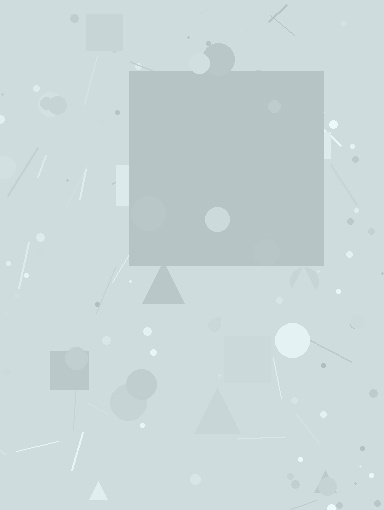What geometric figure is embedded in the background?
A square is embedded in the background.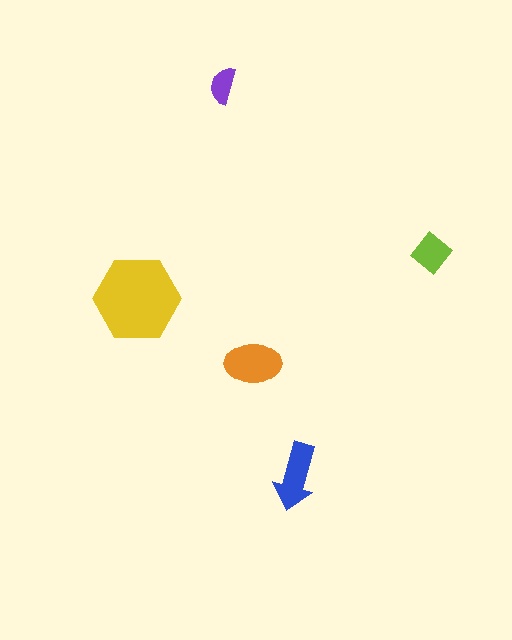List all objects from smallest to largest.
The purple semicircle, the lime diamond, the blue arrow, the orange ellipse, the yellow hexagon.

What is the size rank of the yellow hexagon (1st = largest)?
1st.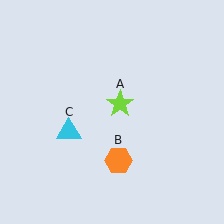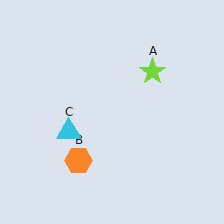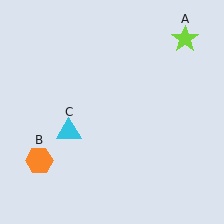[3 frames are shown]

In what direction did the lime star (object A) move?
The lime star (object A) moved up and to the right.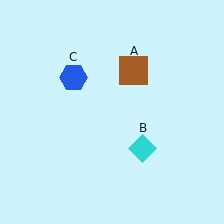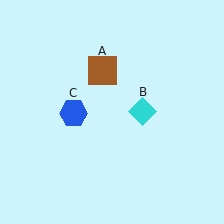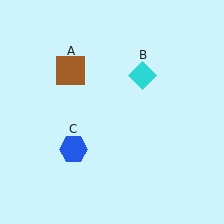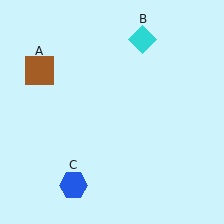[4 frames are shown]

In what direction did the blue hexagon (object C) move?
The blue hexagon (object C) moved down.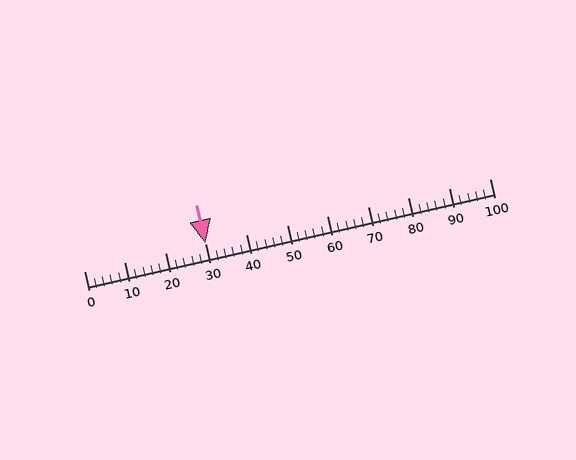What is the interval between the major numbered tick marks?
The major tick marks are spaced 10 units apart.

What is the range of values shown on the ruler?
The ruler shows values from 0 to 100.